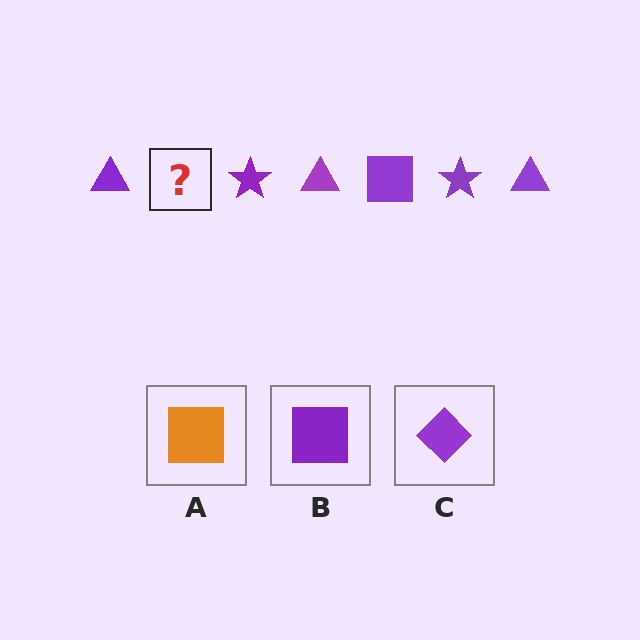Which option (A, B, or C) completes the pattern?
B.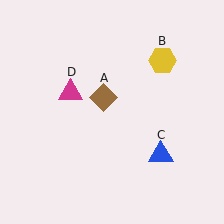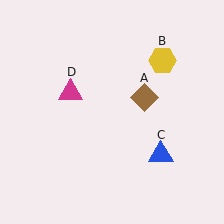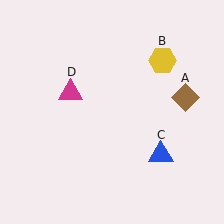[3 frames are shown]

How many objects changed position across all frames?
1 object changed position: brown diamond (object A).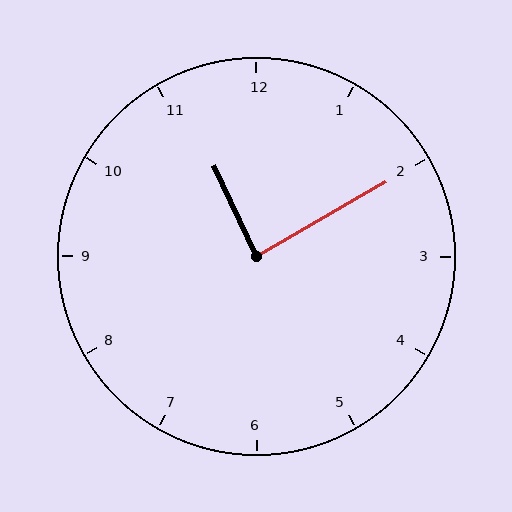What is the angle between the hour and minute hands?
Approximately 85 degrees.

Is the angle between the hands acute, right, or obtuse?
It is right.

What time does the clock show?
11:10.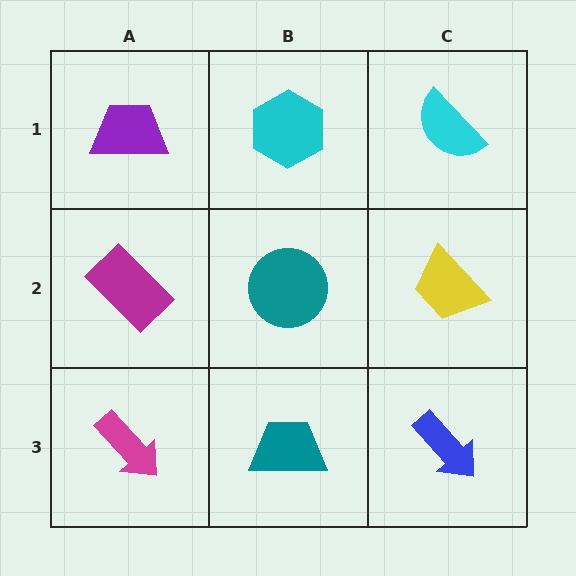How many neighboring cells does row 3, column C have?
2.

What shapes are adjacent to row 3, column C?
A yellow trapezoid (row 2, column C), a teal trapezoid (row 3, column B).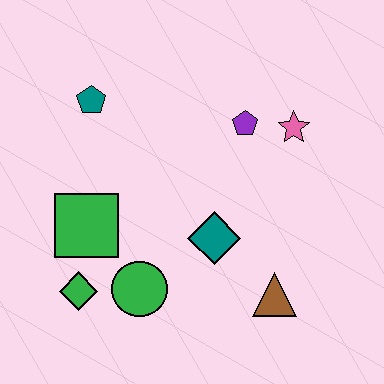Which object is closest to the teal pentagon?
The green square is closest to the teal pentagon.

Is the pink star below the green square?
No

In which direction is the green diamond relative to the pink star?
The green diamond is to the left of the pink star.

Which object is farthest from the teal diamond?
The teal pentagon is farthest from the teal diamond.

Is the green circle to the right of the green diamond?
Yes